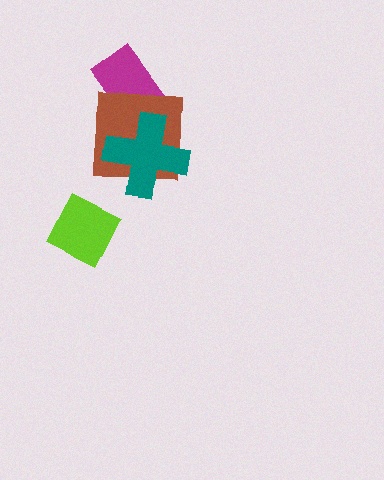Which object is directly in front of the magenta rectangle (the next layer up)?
The brown square is directly in front of the magenta rectangle.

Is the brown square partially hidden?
Yes, it is partially covered by another shape.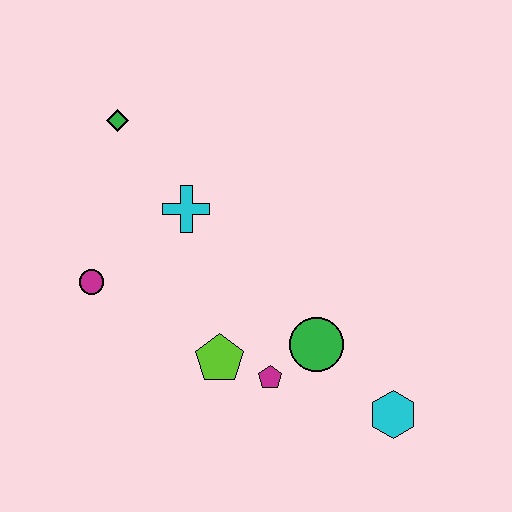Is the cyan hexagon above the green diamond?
No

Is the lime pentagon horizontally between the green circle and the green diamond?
Yes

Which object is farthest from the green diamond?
The cyan hexagon is farthest from the green diamond.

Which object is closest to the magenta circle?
The cyan cross is closest to the magenta circle.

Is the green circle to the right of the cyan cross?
Yes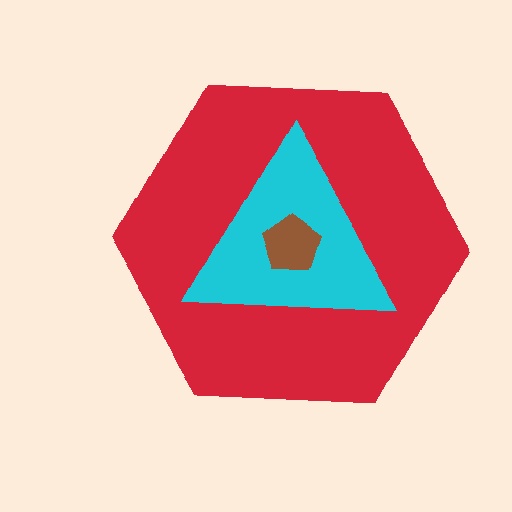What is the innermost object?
The brown pentagon.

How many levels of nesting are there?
3.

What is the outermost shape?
The red hexagon.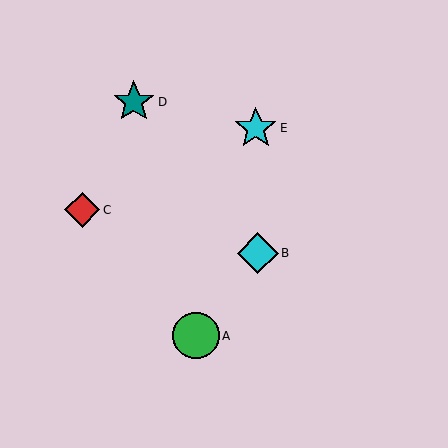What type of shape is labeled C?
Shape C is a red diamond.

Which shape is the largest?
The green circle (labeled A) is the largest.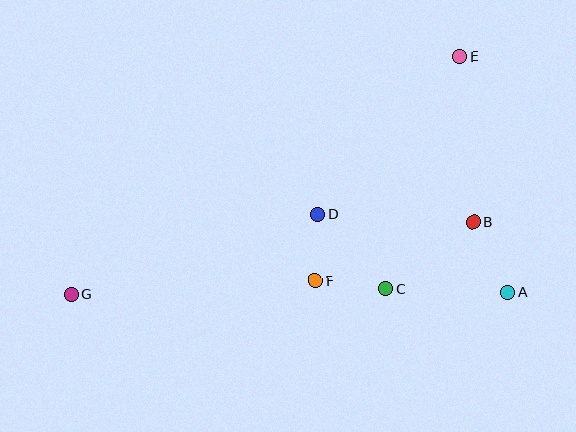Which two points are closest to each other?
Points D and F are closest to each other.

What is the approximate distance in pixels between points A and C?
The distance between A and C is approximately 122 pixels.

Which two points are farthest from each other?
Points E and G are farthest from each other.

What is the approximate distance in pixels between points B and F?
The distance between B and F is approximately 168 pixels.